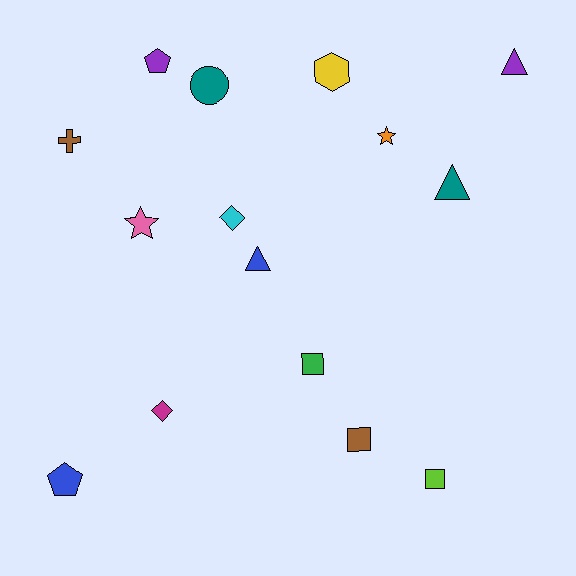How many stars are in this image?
There are 2 stars.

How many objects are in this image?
There are 15 objects.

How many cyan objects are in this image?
There is 1 cyan object.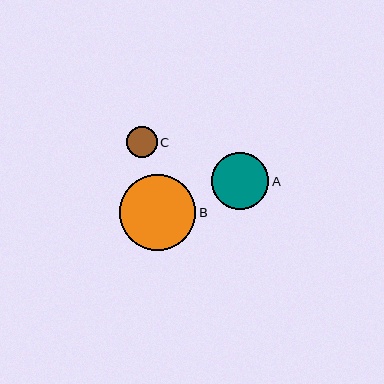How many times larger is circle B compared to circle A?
Circle B is approximately 1.3 times the size of circle A.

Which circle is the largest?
Circle B is the largest with a size of approximately 76 pixels.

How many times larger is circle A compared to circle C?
Circle A is approximately 1.8 times the size of circle C.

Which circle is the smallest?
Circle C is the smallest with a size of approximately 31 pixels.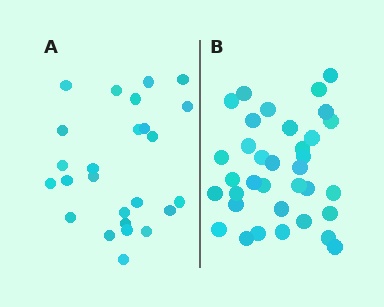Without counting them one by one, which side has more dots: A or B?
Region B (the right region) has more dots.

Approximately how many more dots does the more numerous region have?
Region B has roughly 10 or so more dots than region A.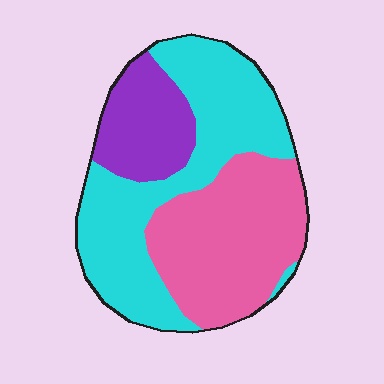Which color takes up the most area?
Cyan, at roughly 45%.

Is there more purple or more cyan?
Cyan.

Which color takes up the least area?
Purple, at roughly 20%.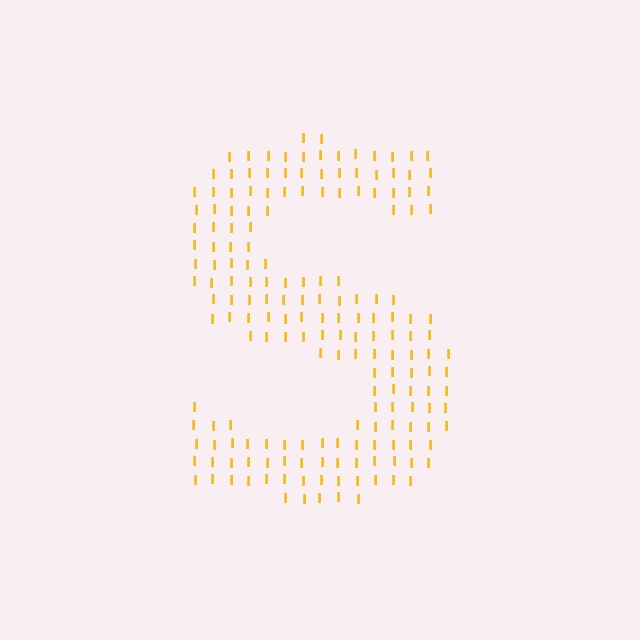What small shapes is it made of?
It is made of small letter I's.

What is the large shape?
The large shape is the letter S.